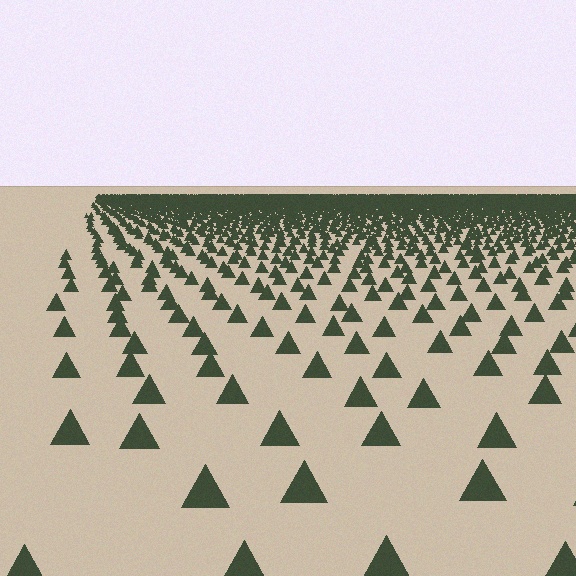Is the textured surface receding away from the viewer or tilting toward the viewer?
The surface is receding away from the viewer. Texture elements get smaller and denser toward the top.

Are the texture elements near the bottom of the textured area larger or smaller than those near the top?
Larger. Near the bottom, elements are closer to the viewer and appear at a bigger on-screen size.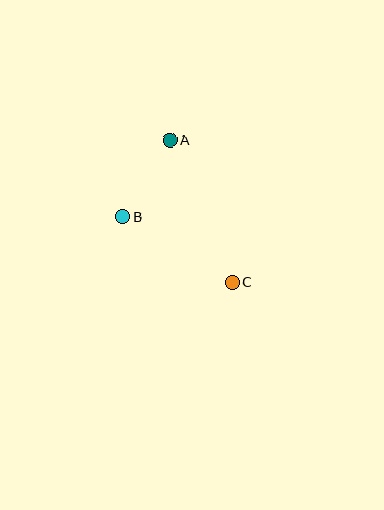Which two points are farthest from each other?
Points A and C are farthest from each other.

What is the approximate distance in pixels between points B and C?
The distance between B and C is approximately 128 pixels.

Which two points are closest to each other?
Points A and B are closest to each other.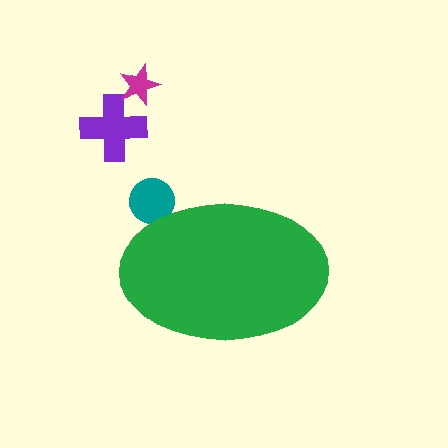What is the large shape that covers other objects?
A green ellipse.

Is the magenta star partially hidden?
No, the magenta star is fully visible.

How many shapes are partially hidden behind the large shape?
1 shape is partially hidden.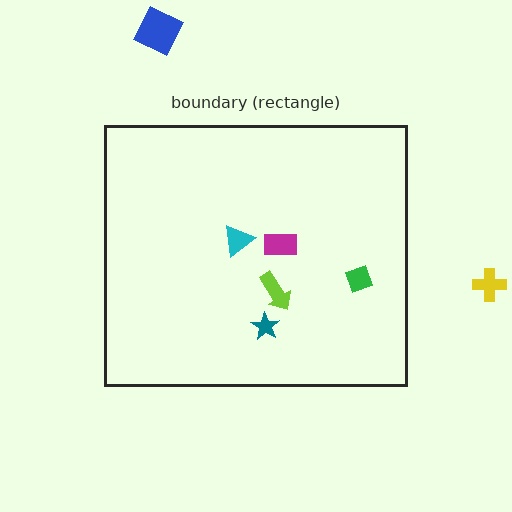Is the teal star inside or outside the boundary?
Inside.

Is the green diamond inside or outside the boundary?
Inside.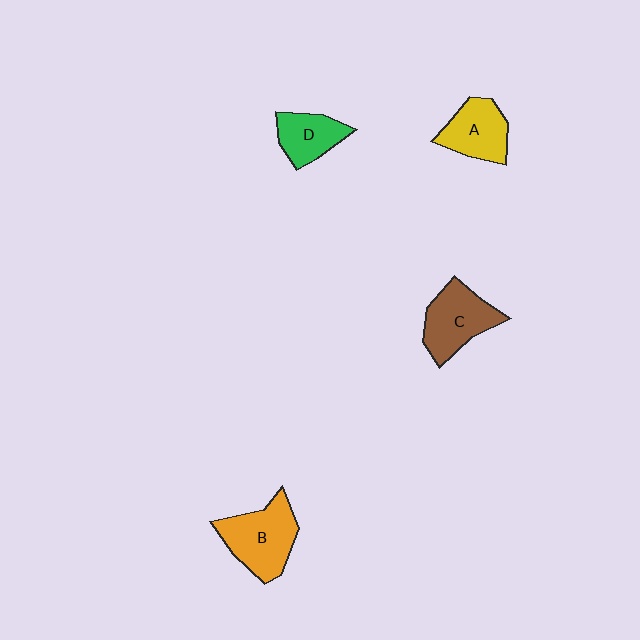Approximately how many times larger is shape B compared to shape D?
Approximately 1.6 times.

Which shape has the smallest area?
Shape D (green).